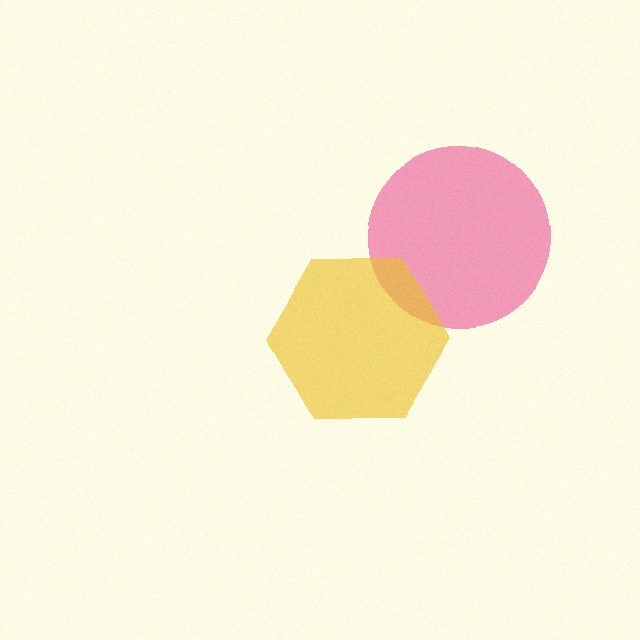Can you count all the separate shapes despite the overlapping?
Yes, there are 2 separate shapes.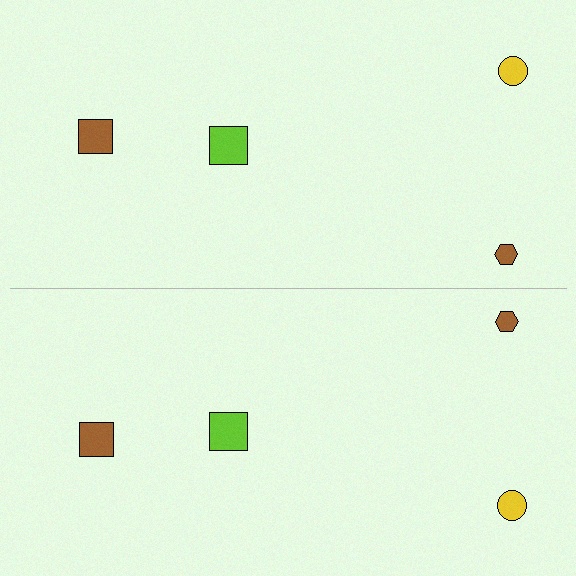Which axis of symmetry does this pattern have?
The pattern has a horizontal axis of symmetry running through the center of the image.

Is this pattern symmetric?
Yes, this pattern has bilateral (reflection) symmetry.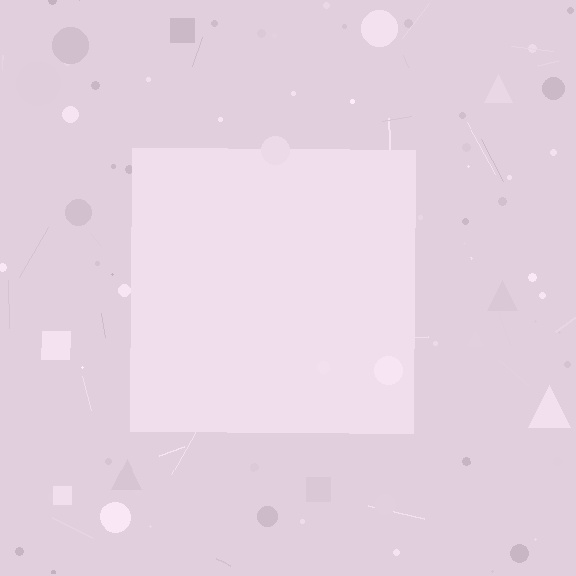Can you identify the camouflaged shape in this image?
The camouflaged shape is a square.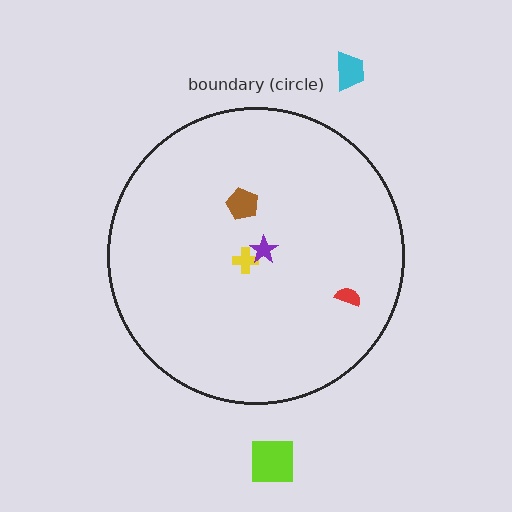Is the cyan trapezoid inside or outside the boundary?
Outside.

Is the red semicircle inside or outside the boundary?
Inside.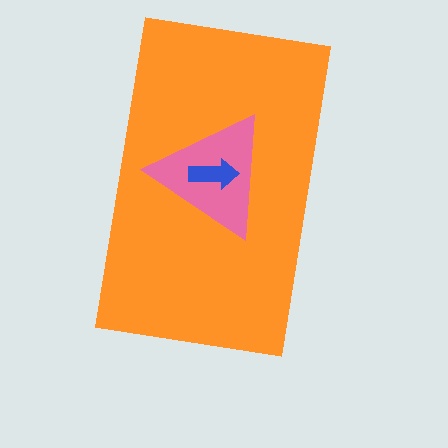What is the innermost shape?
The blue arrow.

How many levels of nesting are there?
3.